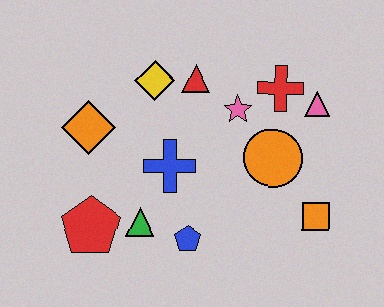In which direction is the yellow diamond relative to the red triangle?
The yellow diamond is to the left of the red triangle.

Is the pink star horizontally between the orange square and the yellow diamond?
Yes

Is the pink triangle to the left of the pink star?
No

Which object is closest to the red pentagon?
The green triangle is closest to the red pentagon.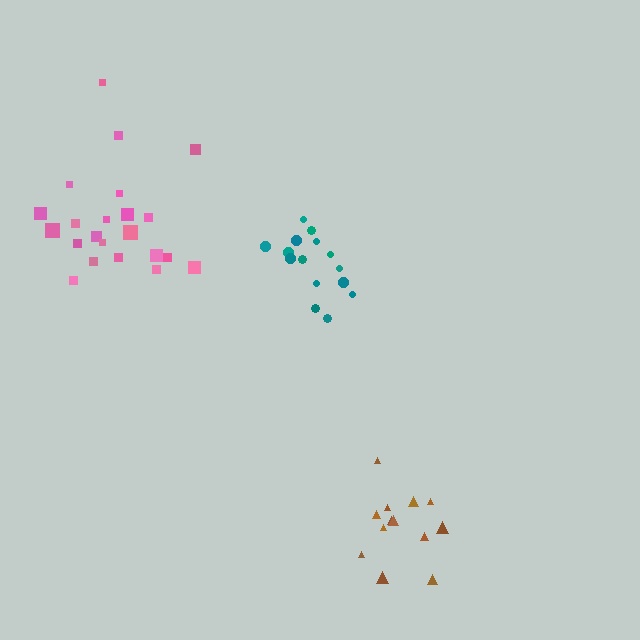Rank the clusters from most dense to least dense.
teal, brown, pink.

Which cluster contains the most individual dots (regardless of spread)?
Pink (22).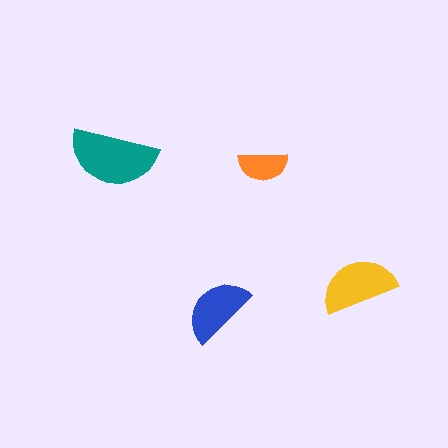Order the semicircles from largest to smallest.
the teal one, the yellow one, the blue one, the orange one.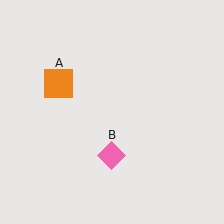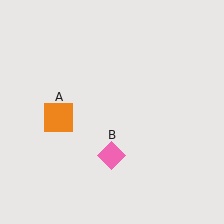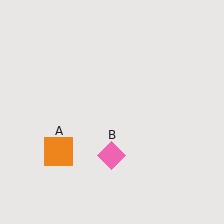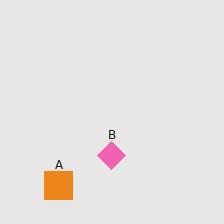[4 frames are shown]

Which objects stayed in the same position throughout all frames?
Pink diamond (object B) remained stationary.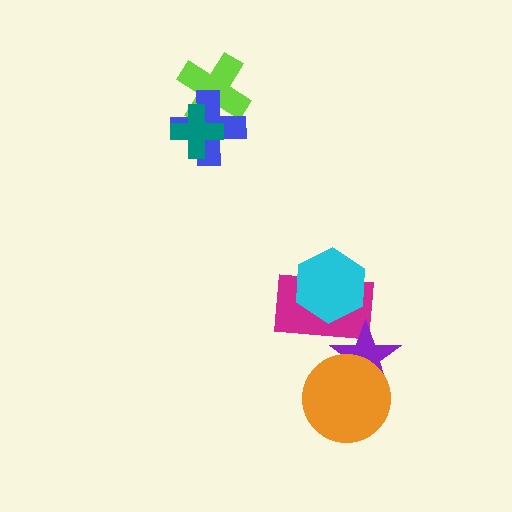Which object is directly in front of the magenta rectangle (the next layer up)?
The purple star is directly in front of the magenta rectangle.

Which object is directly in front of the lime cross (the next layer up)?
The blue cross is directly in front of the lime cross.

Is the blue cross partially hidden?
Yes, it is partially covered by another shape.